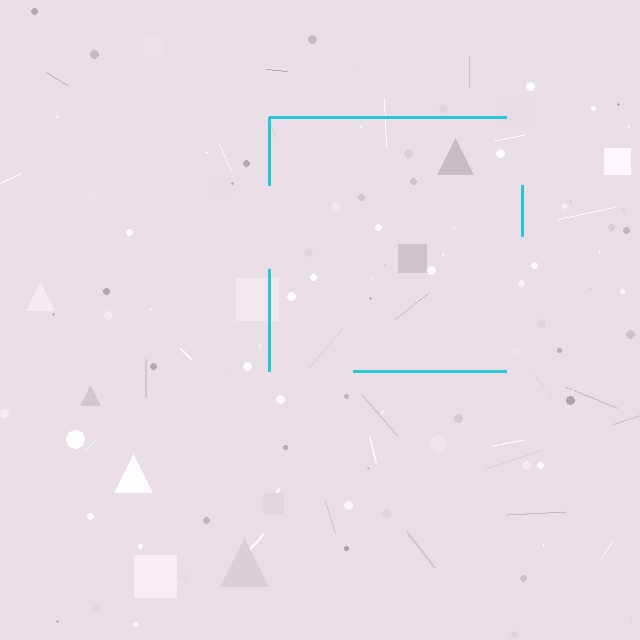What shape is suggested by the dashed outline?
The dashed outline suggests a square.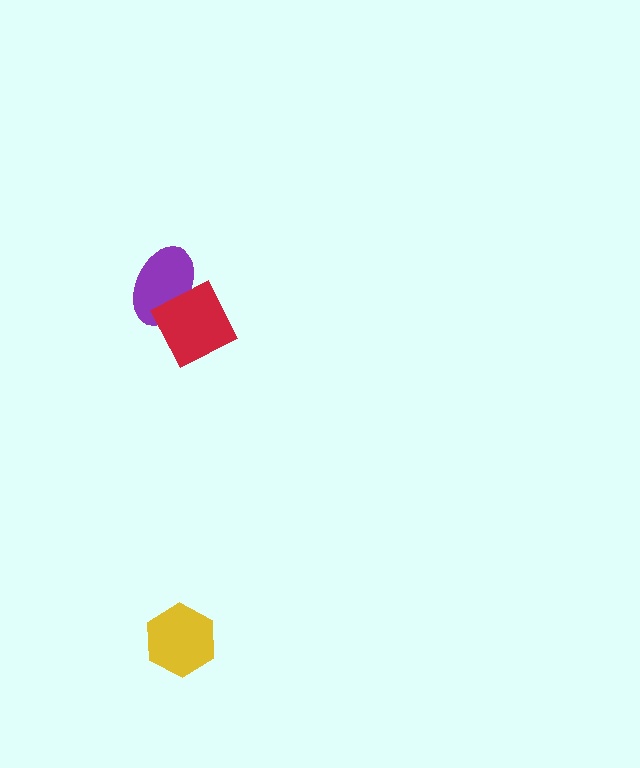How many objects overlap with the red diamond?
1 object overlaps with the red diamond.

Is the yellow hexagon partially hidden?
No, no other shape covers it.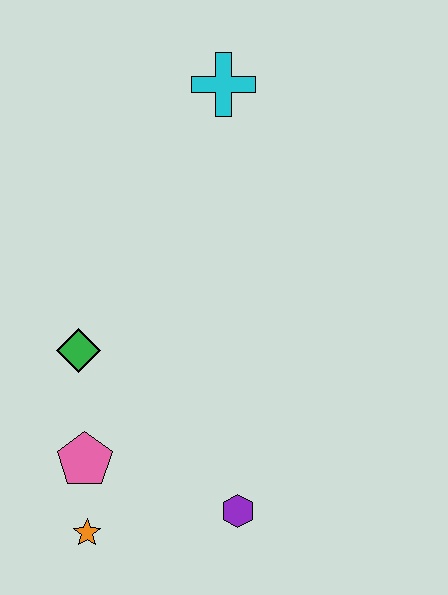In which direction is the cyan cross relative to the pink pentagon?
The cyan cross is above the pink pentagon.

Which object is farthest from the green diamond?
The cyan cross is farthest from the green diamond.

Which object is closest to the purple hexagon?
The orange star is closest to the purple hexagon.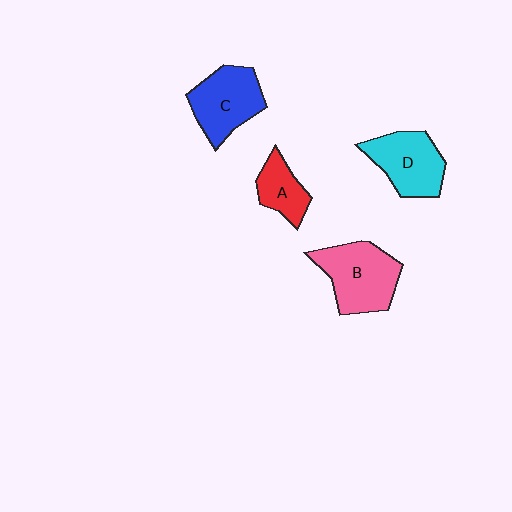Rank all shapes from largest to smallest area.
From largest to smallest: B (pink), C (blue), D (cyan), A (red).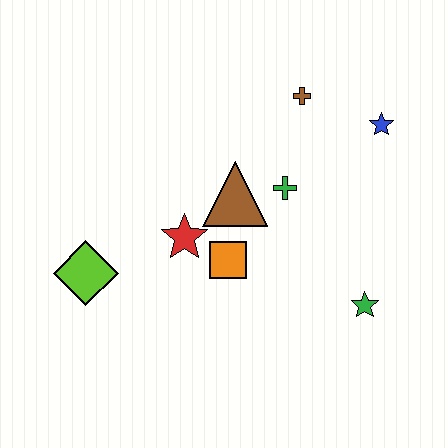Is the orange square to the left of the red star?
No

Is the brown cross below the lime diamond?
No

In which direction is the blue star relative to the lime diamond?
The blue star is to the right of the lime diamond.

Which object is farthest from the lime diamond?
The blue star is farthest from the lime diamond.